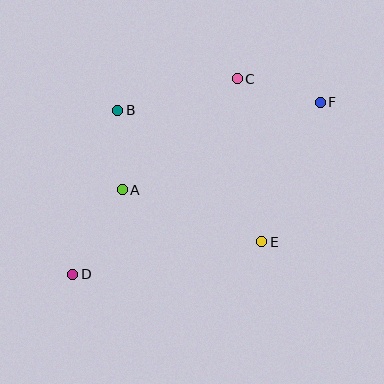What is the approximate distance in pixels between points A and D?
The distance between A and D is approximately 98 pixels.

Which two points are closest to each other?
Points A and B are closest to each other.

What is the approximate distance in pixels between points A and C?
The distance between A and C is approximately 160 pixels.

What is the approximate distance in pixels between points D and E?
The distance between D and E is approximately 192 pixels.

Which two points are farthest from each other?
Points D and F are farthest from each other.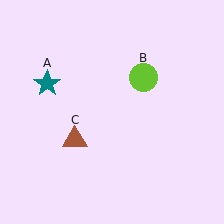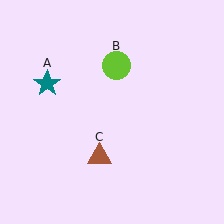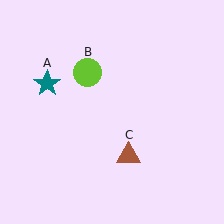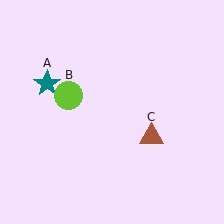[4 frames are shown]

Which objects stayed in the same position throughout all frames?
Teal star (object A) remained stationary.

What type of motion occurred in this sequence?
The lime circle (object B), brown triangle (object C) rotated counterclockwise around the center of the scene.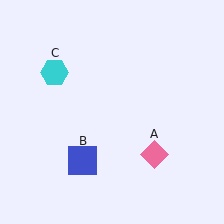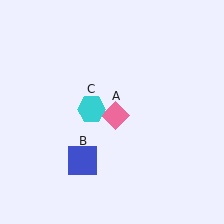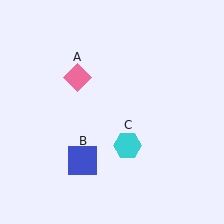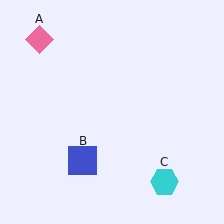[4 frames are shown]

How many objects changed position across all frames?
2 objects changed position: pink diamond (object A), cyan hexagon (object C).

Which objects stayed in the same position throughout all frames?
Blue square (object B) remained stationary.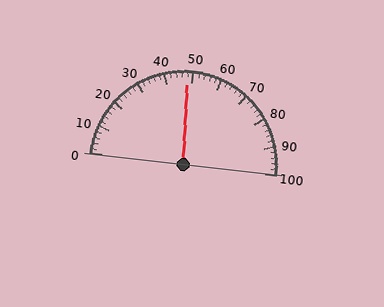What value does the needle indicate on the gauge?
The needle indicates approximately 48.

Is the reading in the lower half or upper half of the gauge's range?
The reading is in the lower half of the range (0 to 100).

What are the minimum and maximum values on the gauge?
The gauge ranges from 0 to 100.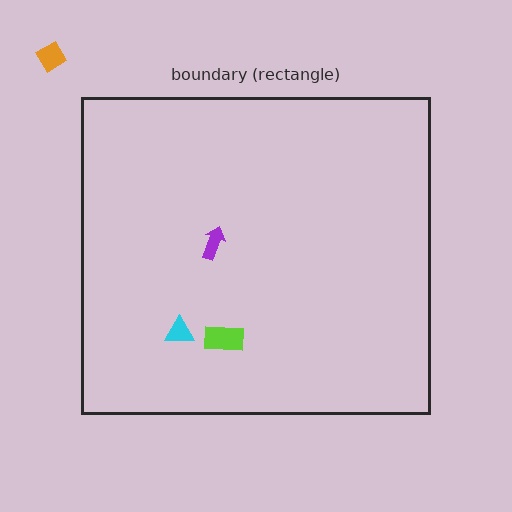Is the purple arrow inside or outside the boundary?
Inside.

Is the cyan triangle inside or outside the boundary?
Inside.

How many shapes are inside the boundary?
3 inside, 1 outside.